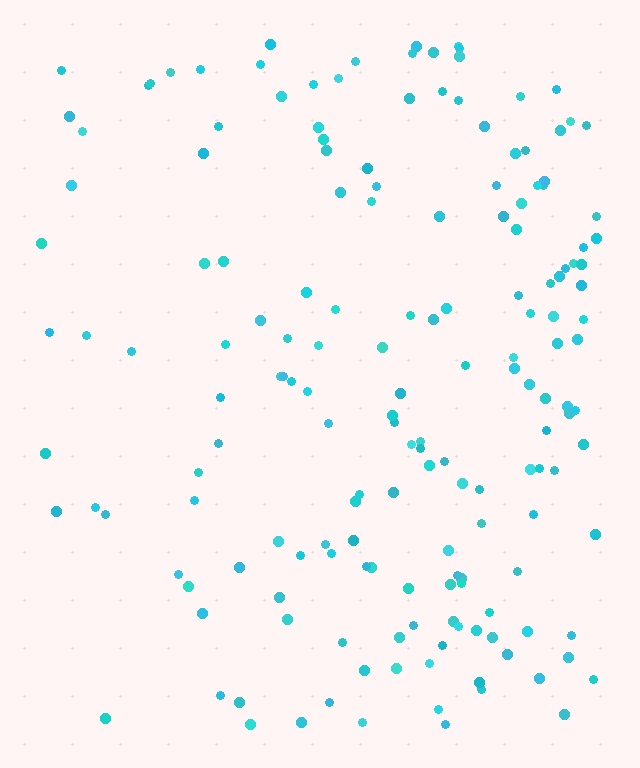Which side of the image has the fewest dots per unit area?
The left.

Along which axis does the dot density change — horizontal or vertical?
Horizontal.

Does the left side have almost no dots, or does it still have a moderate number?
Still a moderate number, just noticeably fewer than the right.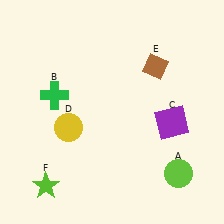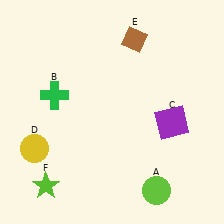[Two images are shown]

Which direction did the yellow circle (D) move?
The yellow circle (D) moved left.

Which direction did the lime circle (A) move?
The lime circle (A) moved left.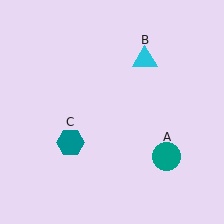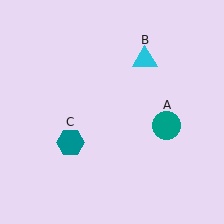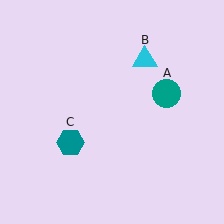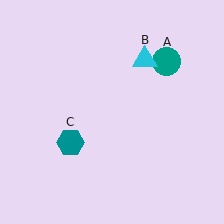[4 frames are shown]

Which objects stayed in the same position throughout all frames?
Cyan triangle (object B) and teal hexagon (object C) remained stationary.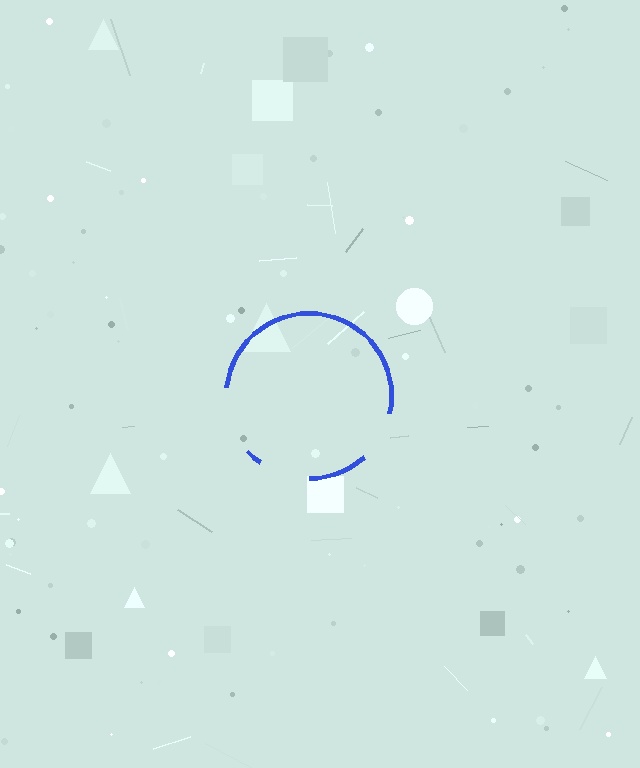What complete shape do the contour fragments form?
The contour fragments form a circle.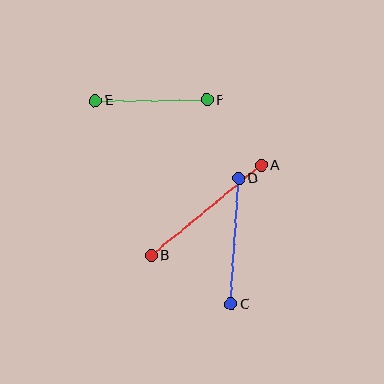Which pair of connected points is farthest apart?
Points A and B are farthest apart.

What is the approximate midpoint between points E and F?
The midpoint is at approximately (151, 100) pixels.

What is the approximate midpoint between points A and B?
The midpoint is at approximately (206, 211) pixels.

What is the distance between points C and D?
The distance is approximately 125 pixels.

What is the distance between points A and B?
The distance is approximately 142 pixels.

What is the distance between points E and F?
The distance is approximately 112 pixels.